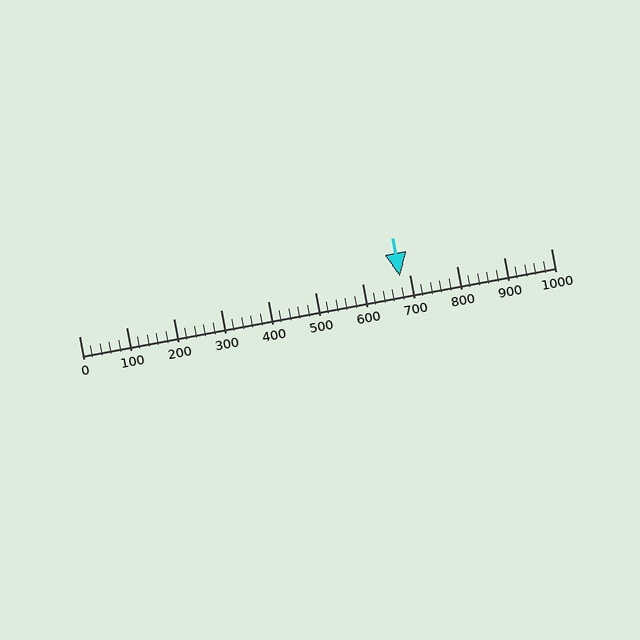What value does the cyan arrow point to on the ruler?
The cyan arrow points to approximately 680.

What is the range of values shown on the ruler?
The ruler shows values from 0 to 1000.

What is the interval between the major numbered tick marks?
The major tick marks are spaced 100 units apart.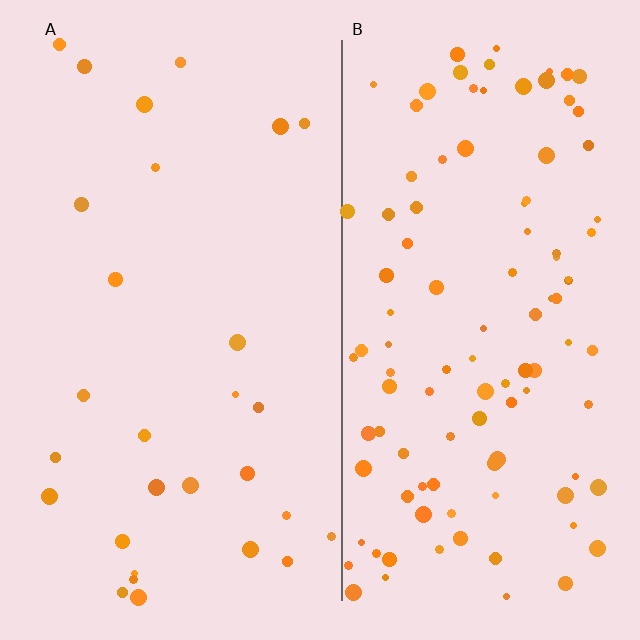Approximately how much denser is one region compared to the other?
Approximately 3.7× — region B over region A.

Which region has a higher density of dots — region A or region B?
B (the right).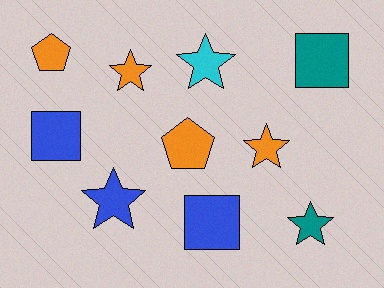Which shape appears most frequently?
Star, with 5 objects.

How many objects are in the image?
There are 10 objects.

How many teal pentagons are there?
There are no teal pentagons.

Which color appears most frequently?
Orange, with 4 objects.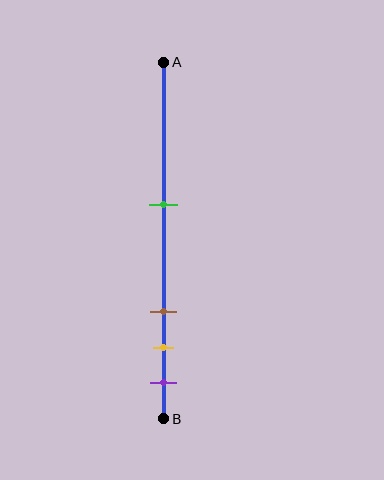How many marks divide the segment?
There are 4 marks dividing the segment.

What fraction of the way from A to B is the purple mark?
The purple mark is approximately 90% (0.9) of the way from A to B.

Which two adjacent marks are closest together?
The yellow and purple marks are the closest adjacent pair.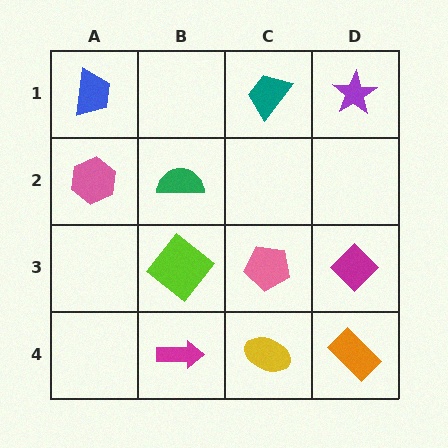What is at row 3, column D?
A magenta diamond.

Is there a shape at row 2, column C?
No, that cell is empty.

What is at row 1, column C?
A teal trapezoid.